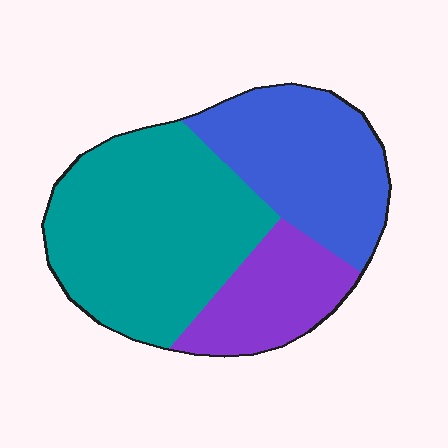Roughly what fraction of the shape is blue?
Blue takes up about one third (1/3) of the shape.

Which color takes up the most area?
Teal, at roughly 50%.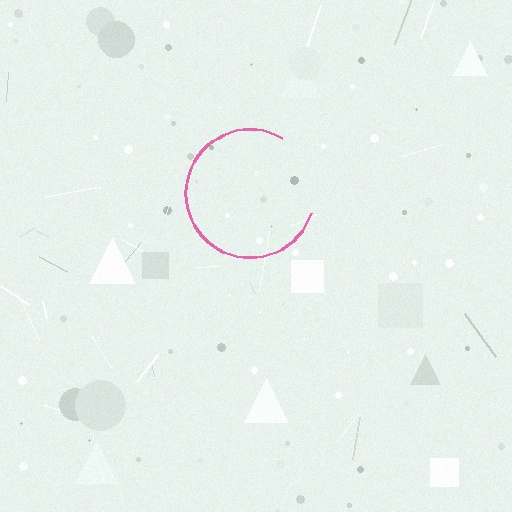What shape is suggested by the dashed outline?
The dashed outline suggests a circle.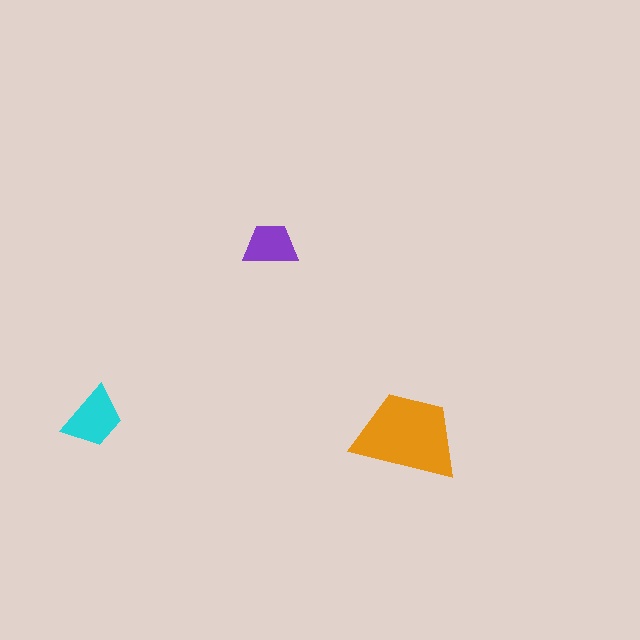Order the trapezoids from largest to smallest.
the orange one, the cyan one, the purple one.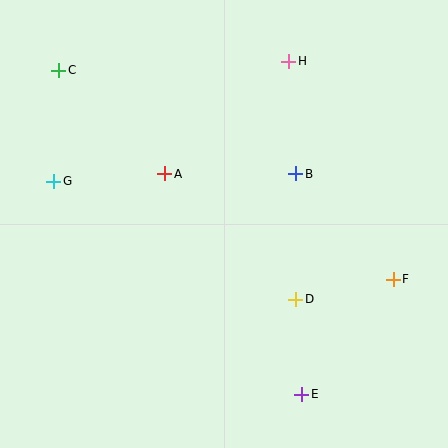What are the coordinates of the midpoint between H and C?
The midpoint between H and C is at (174, 66).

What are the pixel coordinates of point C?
Point C is at (59, 70).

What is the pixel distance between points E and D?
The distance between E and D is 95 pixels.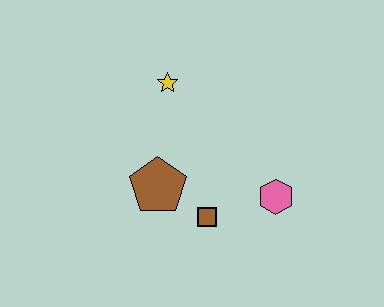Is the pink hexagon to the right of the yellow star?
Yes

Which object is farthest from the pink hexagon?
The yellow star is farthest from the pink hexagon.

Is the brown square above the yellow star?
No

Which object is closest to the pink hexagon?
The brown square is closest to the pink hexagon.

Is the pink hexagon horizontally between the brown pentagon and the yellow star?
No